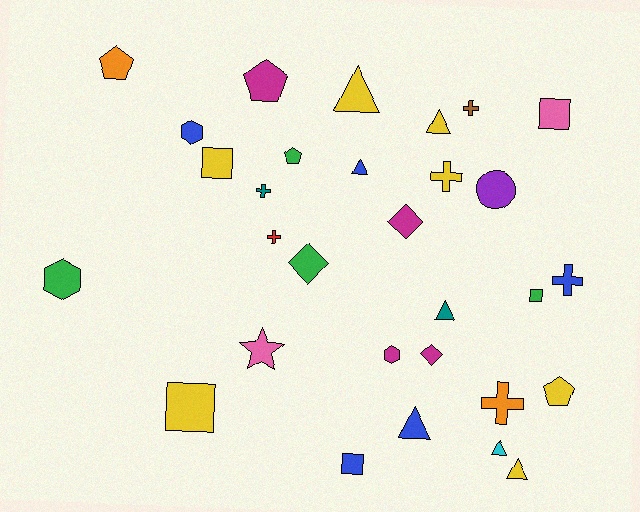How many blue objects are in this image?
There are 5 blue objects.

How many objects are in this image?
There are 30 objects.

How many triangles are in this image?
There are 7 triangles.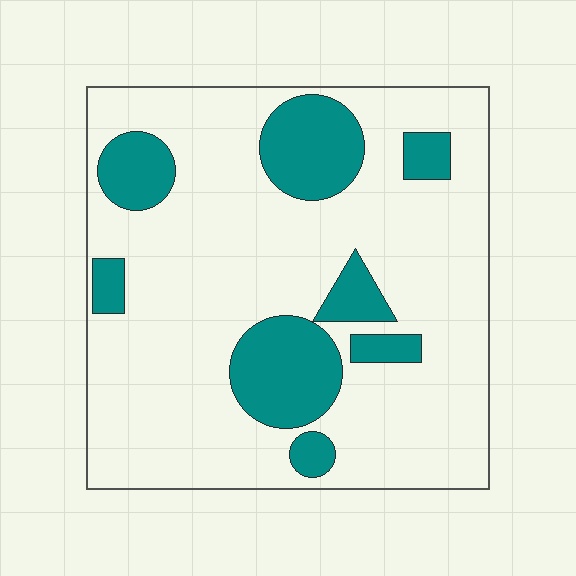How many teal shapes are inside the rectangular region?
8.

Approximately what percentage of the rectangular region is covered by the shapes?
Approximately 20%.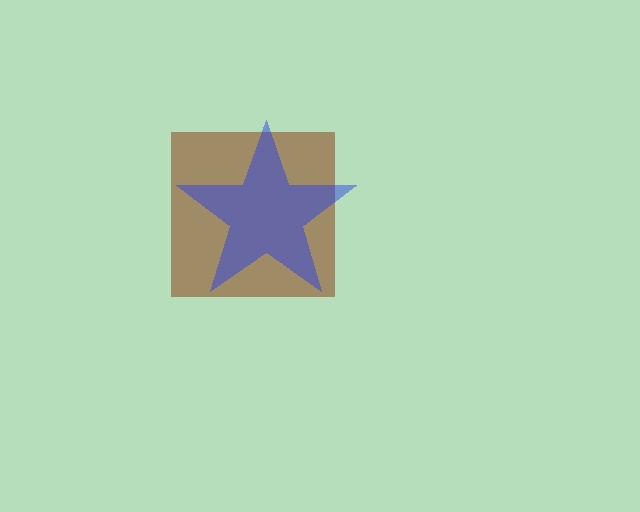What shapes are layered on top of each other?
The layered shapes are: a brown square, a blue star.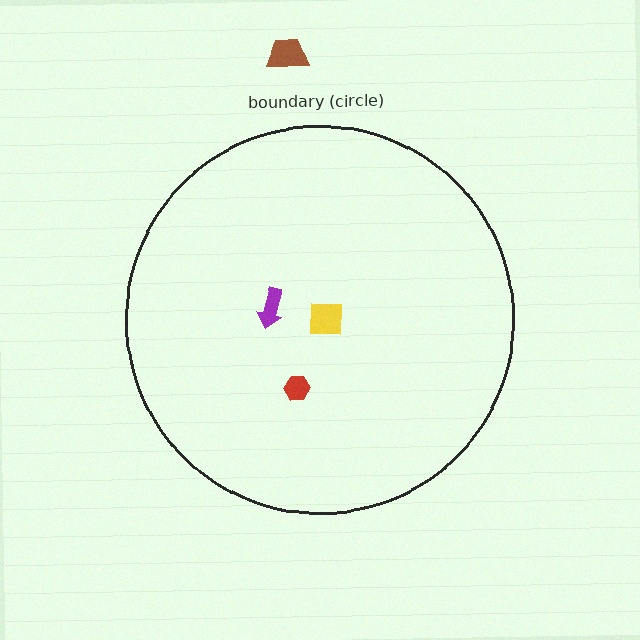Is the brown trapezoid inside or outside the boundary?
Outside.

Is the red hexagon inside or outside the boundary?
Inside.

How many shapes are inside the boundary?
3 inside, 1 outside.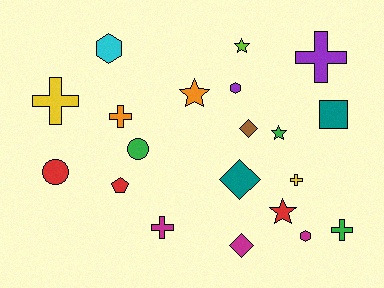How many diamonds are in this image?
There are 3 diamonds.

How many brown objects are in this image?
There is 1 brown object.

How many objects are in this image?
There are 20 objects.